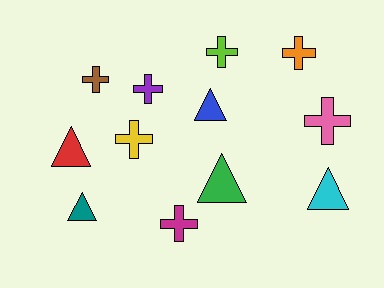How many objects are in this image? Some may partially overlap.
There are 12 objects.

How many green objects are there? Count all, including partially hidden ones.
There is 1 green object.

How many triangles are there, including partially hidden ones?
There are 5 triangles.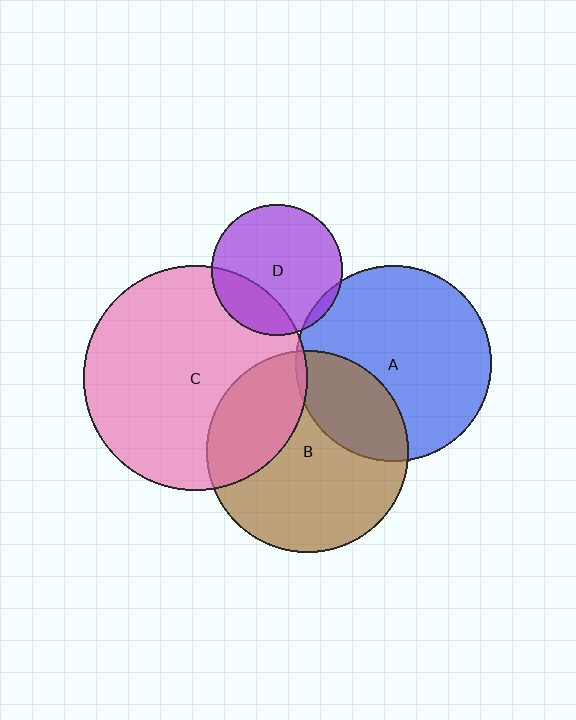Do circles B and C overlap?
Yes.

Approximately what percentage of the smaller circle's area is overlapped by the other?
Approximately 30%.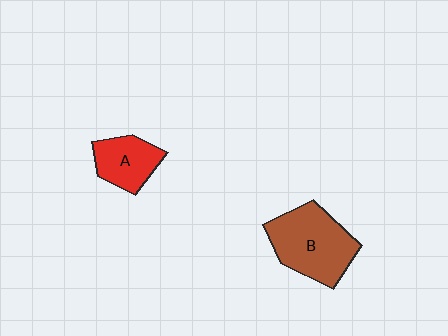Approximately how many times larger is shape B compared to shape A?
Approximately 1.7 times.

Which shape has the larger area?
Shape B (brown).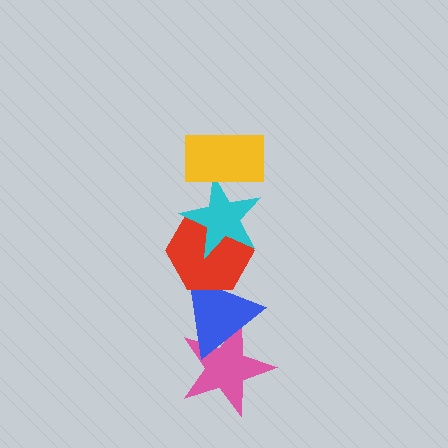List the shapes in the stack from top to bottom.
From top to bottom: the yellow rectangle, the cyan star, the red hexagon, the blue triangle, the pink star.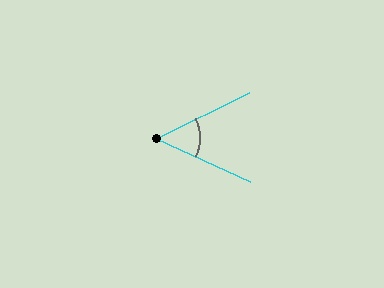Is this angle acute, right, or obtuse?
It is acute.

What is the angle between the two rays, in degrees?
Approximately 51 degrees.